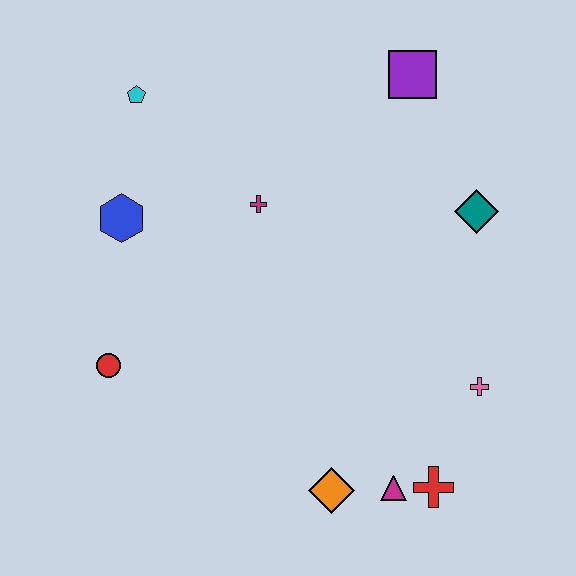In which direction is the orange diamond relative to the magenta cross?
The orange diamond is below the magenta cross.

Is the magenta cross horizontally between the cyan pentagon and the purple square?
Yes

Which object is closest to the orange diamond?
The magenta triangle is closest to the orange diamond.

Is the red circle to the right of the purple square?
No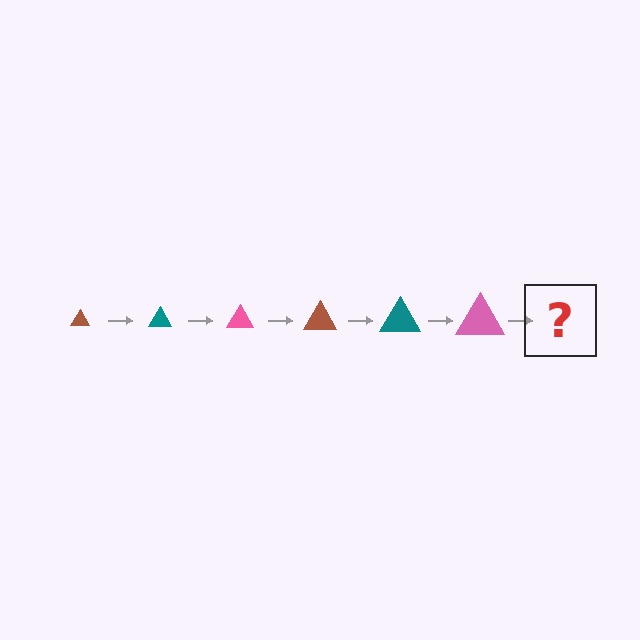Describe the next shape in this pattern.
It should be a brown triangle, larger than the previous one.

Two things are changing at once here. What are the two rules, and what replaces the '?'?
The two rules are that the triangle grows larger each step and the color cycles through brown, teal, and pink. The '?' should be a brown triangle, larger than the previous one.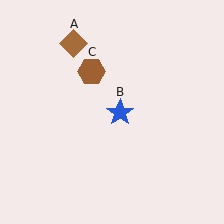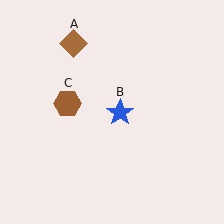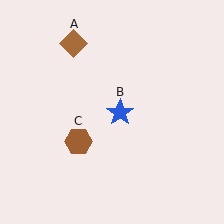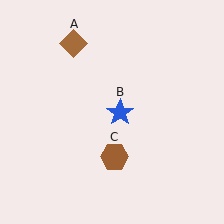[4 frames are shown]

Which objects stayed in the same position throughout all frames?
Brown diamond (object A) and blue star (object B) remained stationary.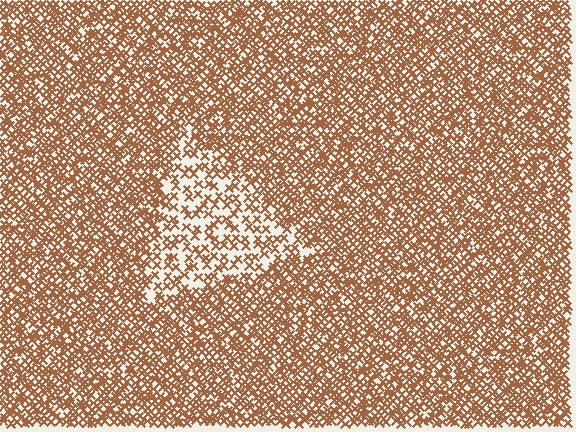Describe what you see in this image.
The image contains small brown elements arranged at two different densities. A triangle-shaped region is visible where the elements are less densely packed than the surrounding area.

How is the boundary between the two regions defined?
The boundary is defined by a change in element density (approximately 2.2x ratio). All elements are the same color, size, and shape.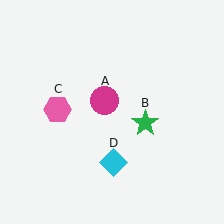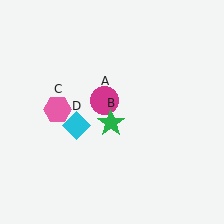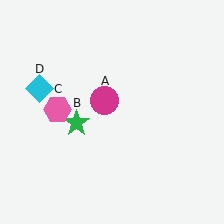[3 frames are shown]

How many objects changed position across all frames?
2 objects changed position: green star (object B), cyan diamond (object D).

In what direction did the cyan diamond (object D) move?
The cyan diamond (object D) moved up and to the left.